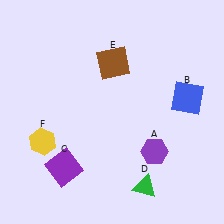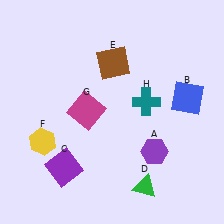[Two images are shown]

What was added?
A magenta square (G), a teal cross (H) were added in Image 2.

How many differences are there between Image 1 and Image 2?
There are 2 differences between the two images.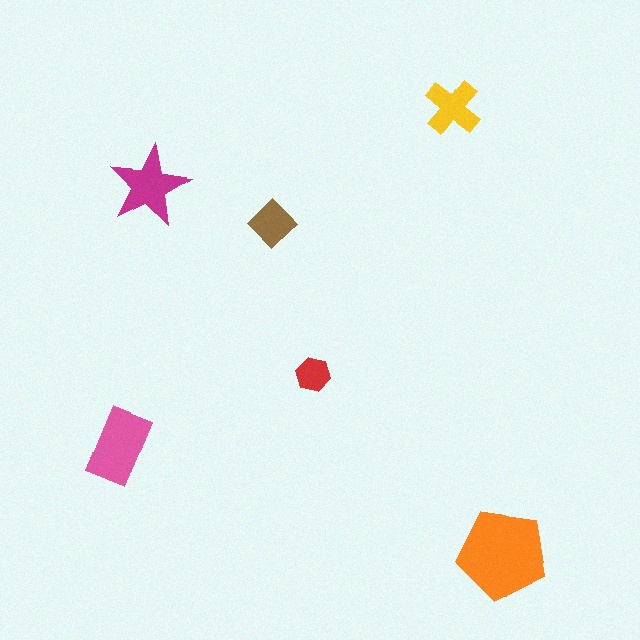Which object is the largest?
The orange pentagon.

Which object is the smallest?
The red hexagon.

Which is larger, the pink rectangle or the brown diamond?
The pink rectangle.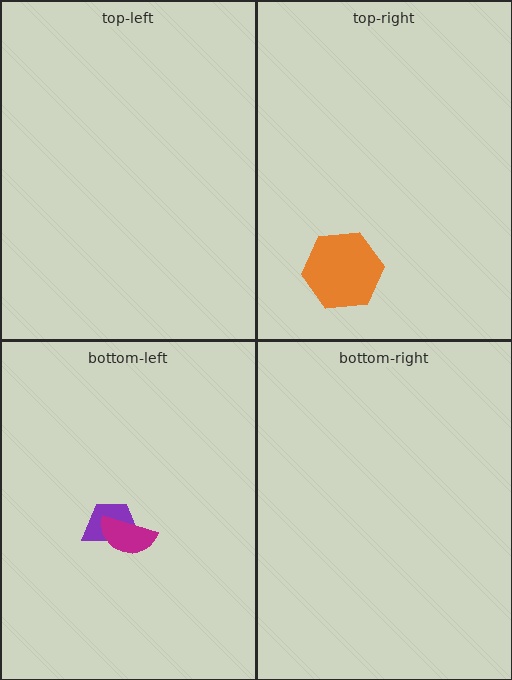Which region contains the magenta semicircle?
The bottom-left region.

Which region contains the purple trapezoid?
The bottom-left region.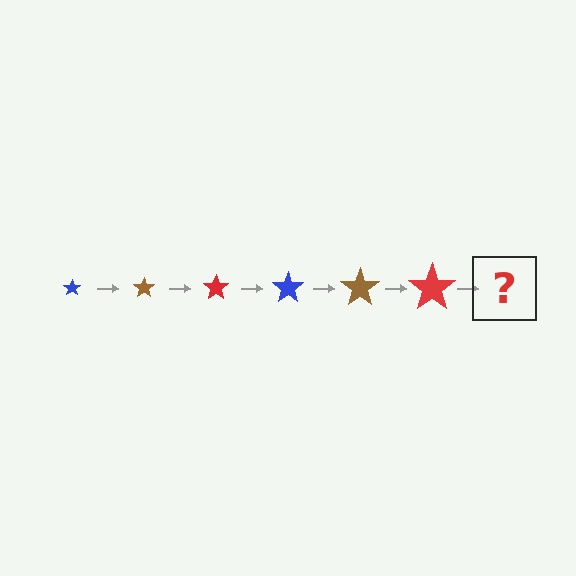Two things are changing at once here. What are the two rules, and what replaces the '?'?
The two rules are that the star grows larger each step and the color cycles through blue, brown, and red. The '?' should be a blue star, larger than the previous one.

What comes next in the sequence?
The next element should be a blue star, larger than the previous one.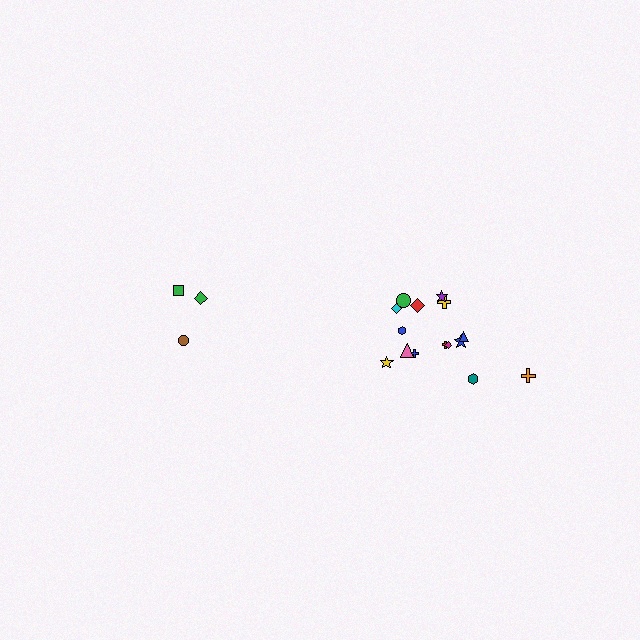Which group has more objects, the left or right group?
The right group.